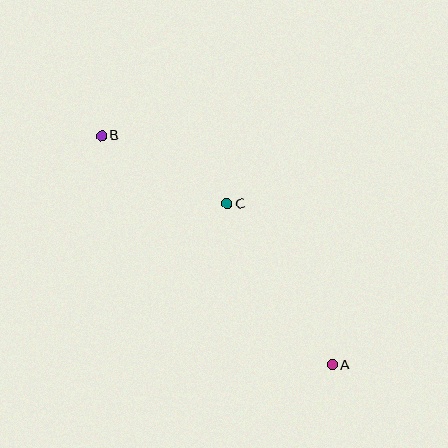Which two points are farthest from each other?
Points A and B are farthest from each other.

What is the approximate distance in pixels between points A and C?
The distance between A and C is approximately 192 pixels.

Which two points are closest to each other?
Points B and C are closest to each other.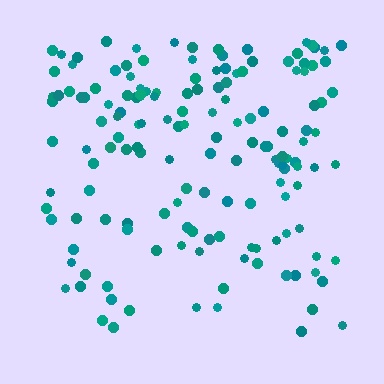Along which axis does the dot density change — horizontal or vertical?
Vertical.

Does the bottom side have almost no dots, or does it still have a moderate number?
Still a moderate number, just noticeably fewer than the top.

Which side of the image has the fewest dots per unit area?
The bottom.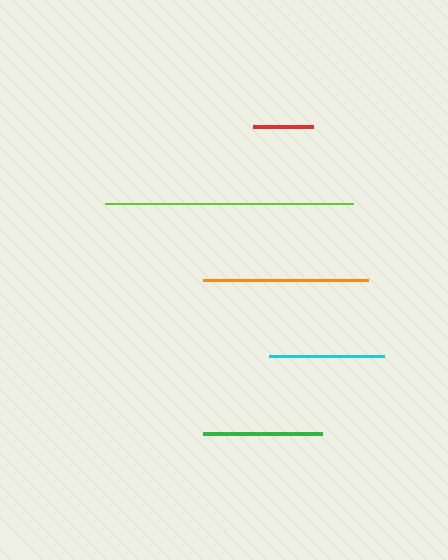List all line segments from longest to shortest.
From longest to shortest: lime, orange, green, cyan, red.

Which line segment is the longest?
The lime line is the longest at approximately 248 pixels.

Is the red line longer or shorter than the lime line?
The lime line is longer than the red line.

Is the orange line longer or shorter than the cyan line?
The orange line is longer than the cyan line.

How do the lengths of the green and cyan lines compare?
The green and cyan lines are approximately the same length.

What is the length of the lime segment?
The lime segment is approximately 248 pixels long.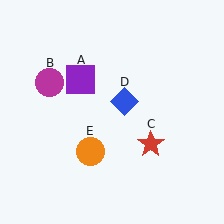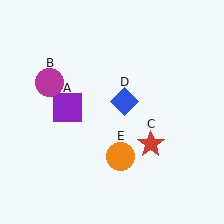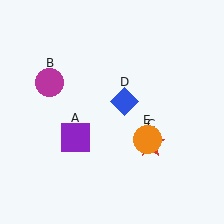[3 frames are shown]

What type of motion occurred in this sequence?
The purple square (object A), orange circle (object E) rotated counterclockwise around the center of the scene.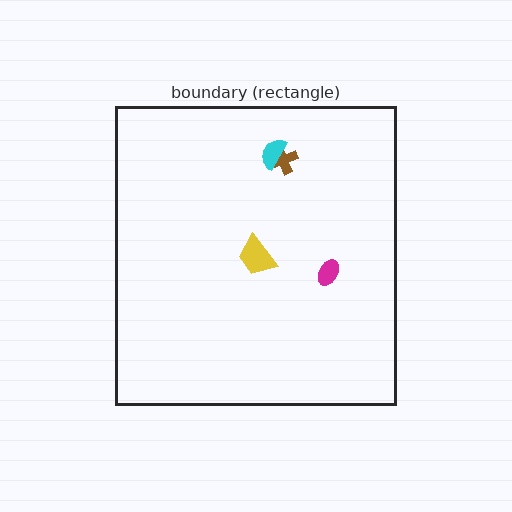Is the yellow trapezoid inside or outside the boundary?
Inside.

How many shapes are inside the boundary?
4 inside, 0 outside.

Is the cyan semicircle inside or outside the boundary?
Inside.